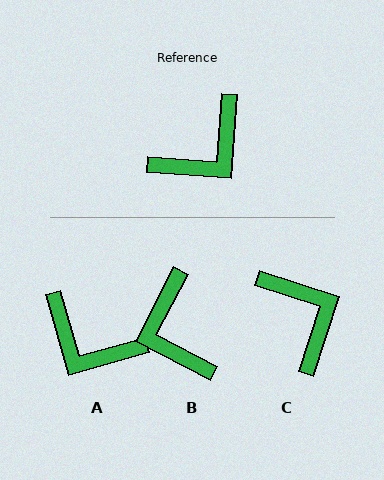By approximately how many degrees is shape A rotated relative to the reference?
Approximately 70 degrees clockwise.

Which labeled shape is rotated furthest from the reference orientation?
B, about 113 degrees away.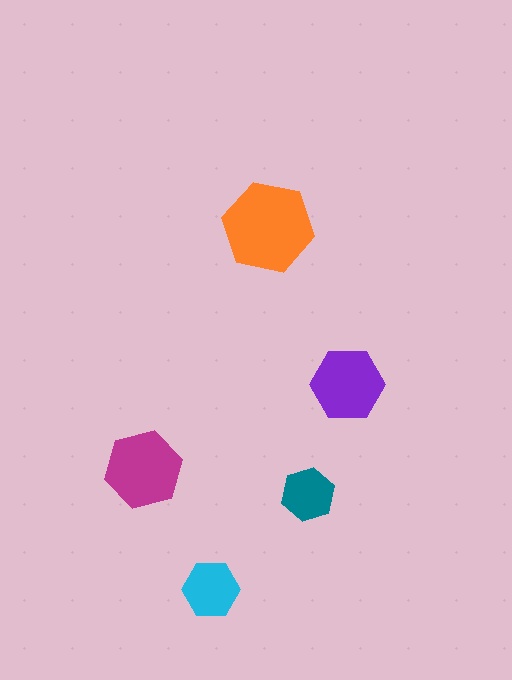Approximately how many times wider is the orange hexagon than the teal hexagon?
About 1.5 times wider.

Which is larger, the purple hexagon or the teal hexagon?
The purple one.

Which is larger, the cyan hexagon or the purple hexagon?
The purple one.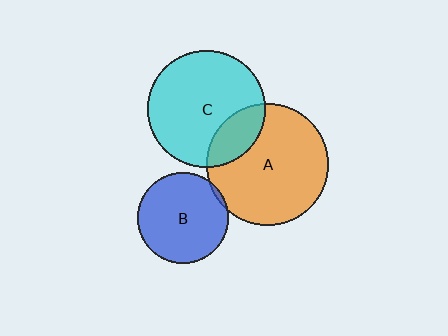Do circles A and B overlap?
Yes.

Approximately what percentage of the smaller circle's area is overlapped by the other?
Approximately 5%.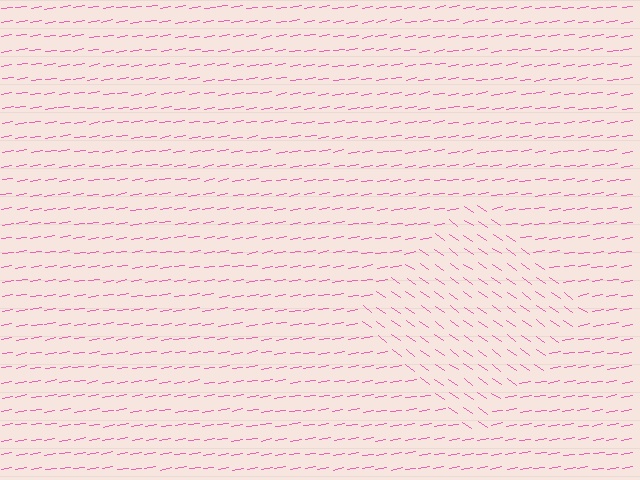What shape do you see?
I see a diamond.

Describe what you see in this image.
The image is filled with small pink line segments. A diamond region in the image has lines oriented differently from the surrounding lines, creating a visible texture boundary.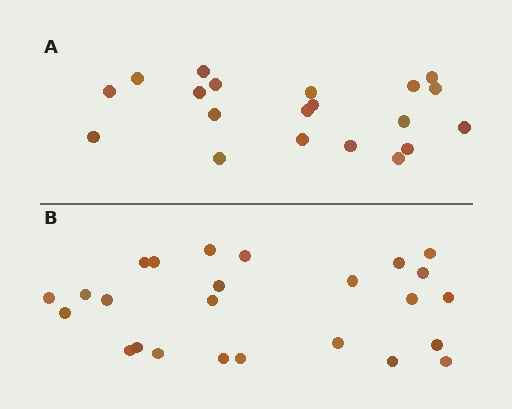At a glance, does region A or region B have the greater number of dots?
Region B (the bottom region) has more dots.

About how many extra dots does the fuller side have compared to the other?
Region B has about 5 more dots than region A.